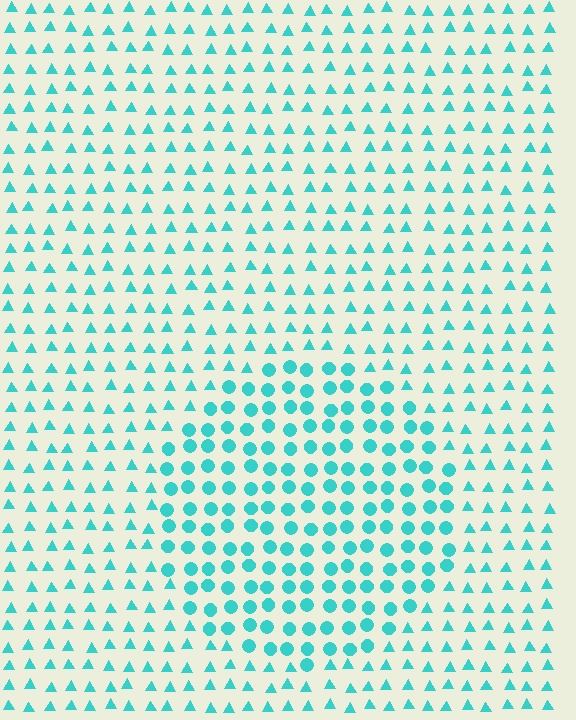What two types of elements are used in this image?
The image uses circles inside the circle region and triangles outside it.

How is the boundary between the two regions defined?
The boundary is defined by a change in element shape: circles inside vs. triangles outside. All elements share the same color and spacing.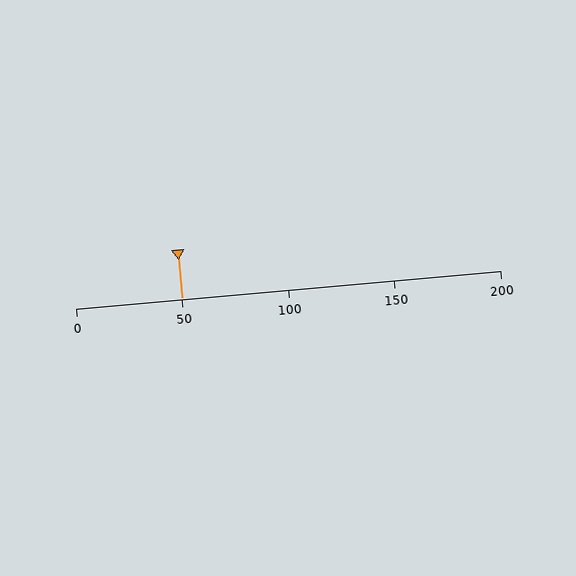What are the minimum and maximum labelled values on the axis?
The axis runs from 0 to 200.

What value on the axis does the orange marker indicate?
The marker indicates approximately 50.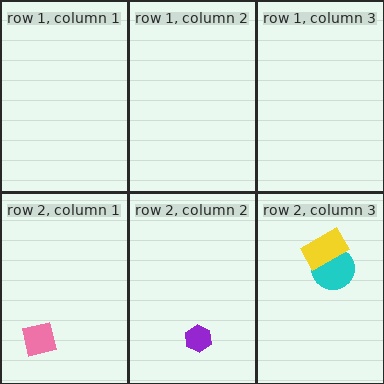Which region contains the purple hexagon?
The row 2, column 2 region.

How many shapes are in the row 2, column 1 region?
1.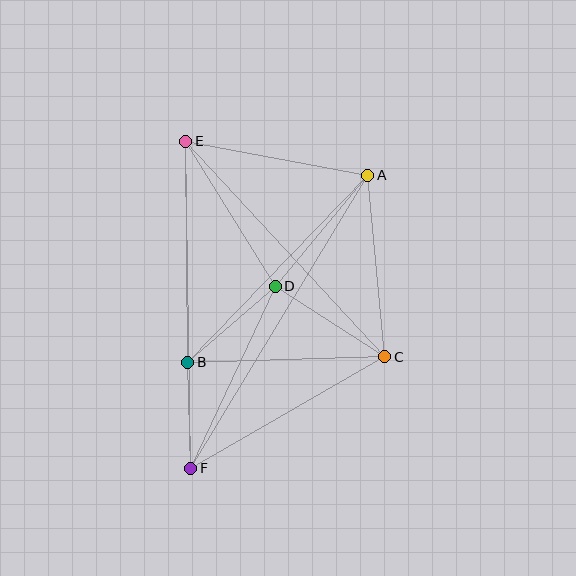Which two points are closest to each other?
Points B and F are closest to each other.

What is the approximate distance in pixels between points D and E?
The distance between D and E is approximately 170 pixels.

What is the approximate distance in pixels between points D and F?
The distance between D and F is approximately 201 pixels.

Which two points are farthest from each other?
Points A and F are farthest from each other.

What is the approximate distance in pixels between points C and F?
The distance between C and F is approximately 224 pixels.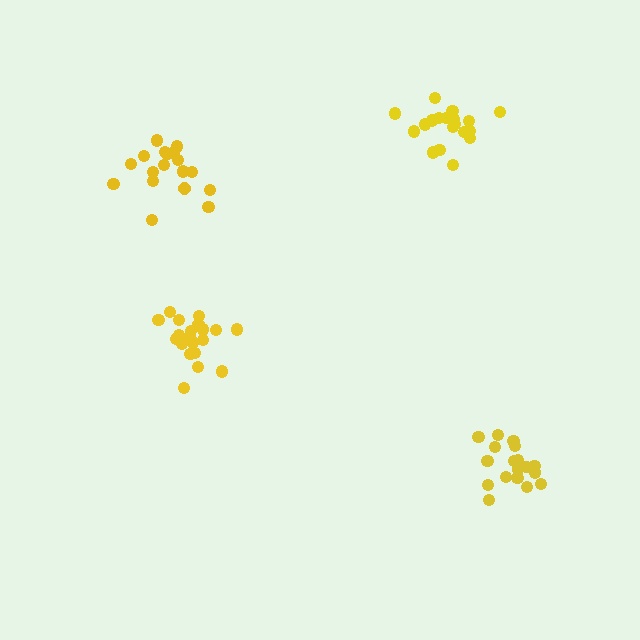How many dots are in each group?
Group 1: 21 dots, Group 2: 20 dots, Group 3: 19 dots, Group 4: 18 dots (78 total).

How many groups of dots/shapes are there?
There are 4 groups.